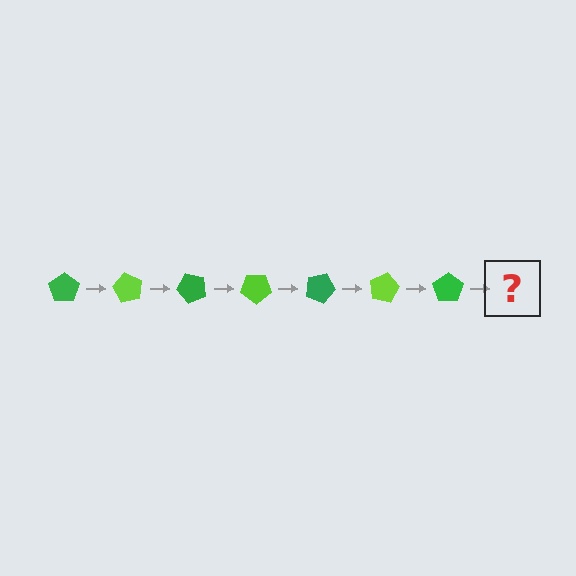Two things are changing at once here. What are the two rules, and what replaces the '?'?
The two rules are that it rotates 60 degrees each step and the color cycles through green and lime. The '?' should be a lime pentagon, rotated 420 degrees from the start.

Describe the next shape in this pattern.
It should be a lime pentagon, rotated 420 degrees from the start.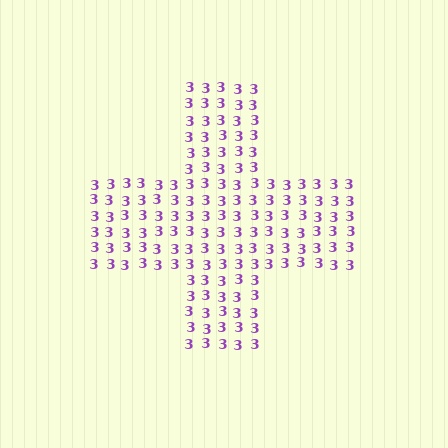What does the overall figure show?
The overall figure shows a cross.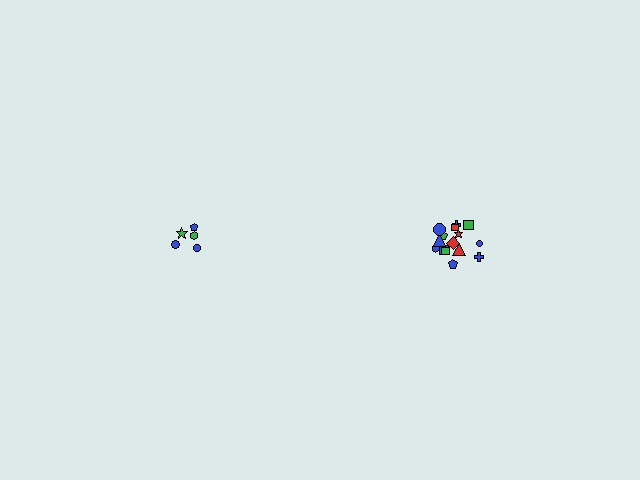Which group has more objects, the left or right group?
The right group.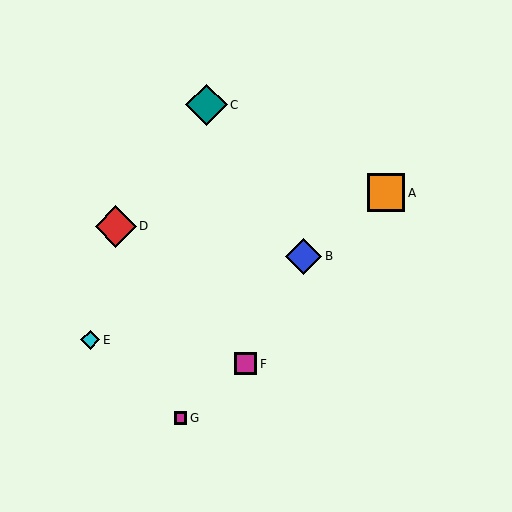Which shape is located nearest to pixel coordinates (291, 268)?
The blue diamond (labeled B) at (304, 256) is nearest to that location.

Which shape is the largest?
The teal diamond (labeled C) is the largest.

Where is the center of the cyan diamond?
The center of the cyan diamond is at (90, 340).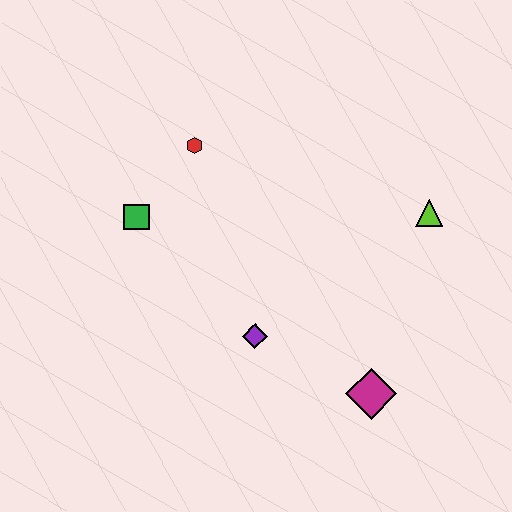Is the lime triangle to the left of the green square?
No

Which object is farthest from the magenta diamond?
The red hexagon is farthest from the magenta diamond.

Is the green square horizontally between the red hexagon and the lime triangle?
No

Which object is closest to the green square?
The red hexagon is closest to the green square.